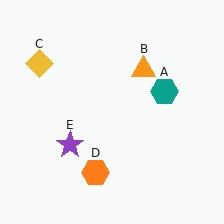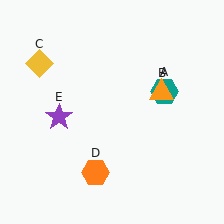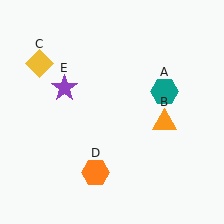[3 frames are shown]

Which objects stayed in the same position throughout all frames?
Teal hexagon (object A) and yellow diamond (object C) and orange hexagon (object D) remained stationary.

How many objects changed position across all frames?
2 objects changed position: orange triangle (object B), purple star (object E).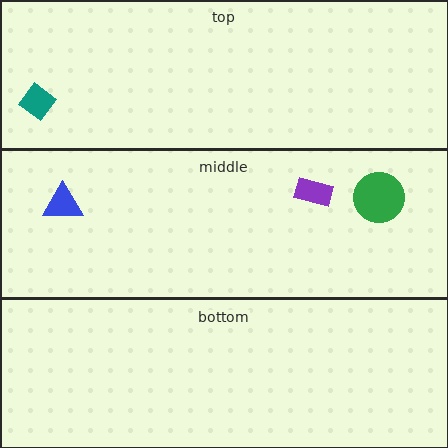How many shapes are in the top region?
1.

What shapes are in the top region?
The teal diamond.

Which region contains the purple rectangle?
The middle region.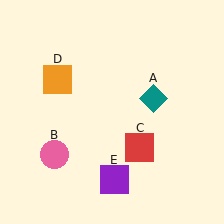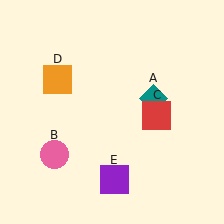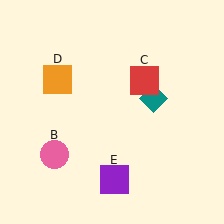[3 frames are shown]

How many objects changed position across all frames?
1 object changed position: red square (object C).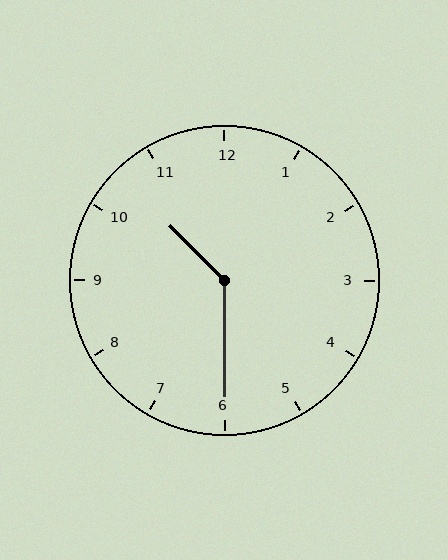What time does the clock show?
10:30.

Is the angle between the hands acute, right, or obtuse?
It is obtuse.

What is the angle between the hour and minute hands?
Approximately 135 degrees.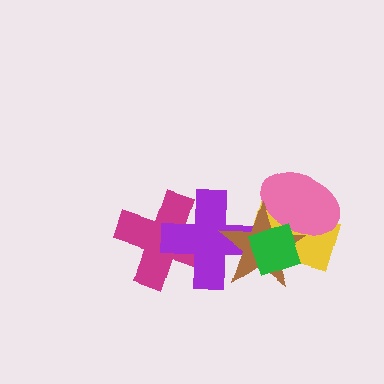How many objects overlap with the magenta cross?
1 object overlaps with the magenta cross.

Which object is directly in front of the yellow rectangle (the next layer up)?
The pink ellipse is directly in front of the yellow rectangle.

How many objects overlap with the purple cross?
3 objects overlap with the purple cross.